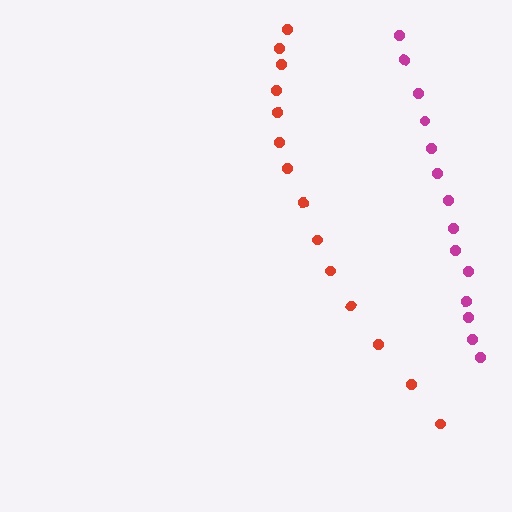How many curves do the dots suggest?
There are 2 distinct paths.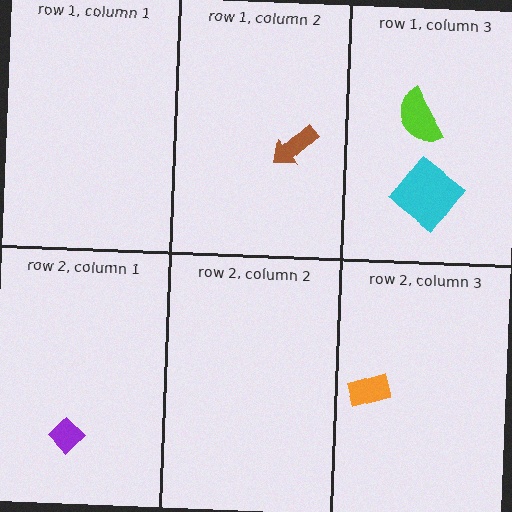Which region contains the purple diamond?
The row 2, column 1 region.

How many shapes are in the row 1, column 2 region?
1.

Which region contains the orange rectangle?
The row 2, column 3 region.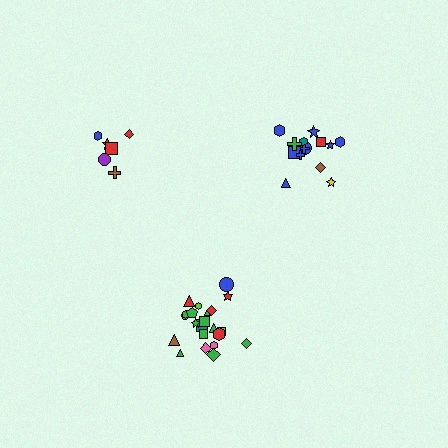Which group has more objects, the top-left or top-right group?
The top-right group.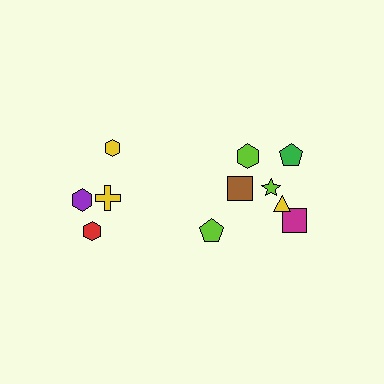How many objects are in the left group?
There are 4 objects.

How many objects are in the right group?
There are 7 objects.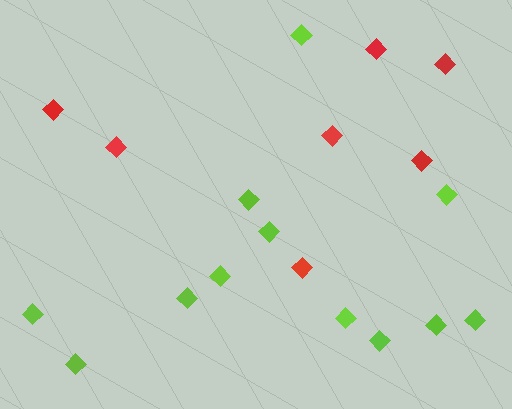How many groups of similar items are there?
There are 2 groups: one group of red diamonds (7) and one group of lime diamonds (12).